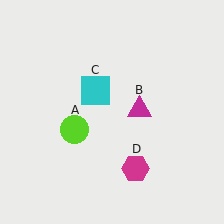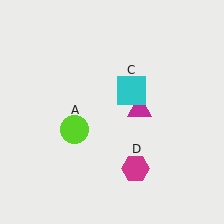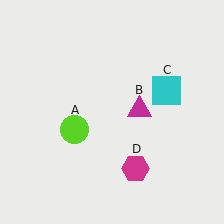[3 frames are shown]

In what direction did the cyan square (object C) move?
The cyan square (object C) moved right.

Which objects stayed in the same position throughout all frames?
Lime circle (object A) and magenta triangle (object B) and magenta hexagon (object D) remained stationary.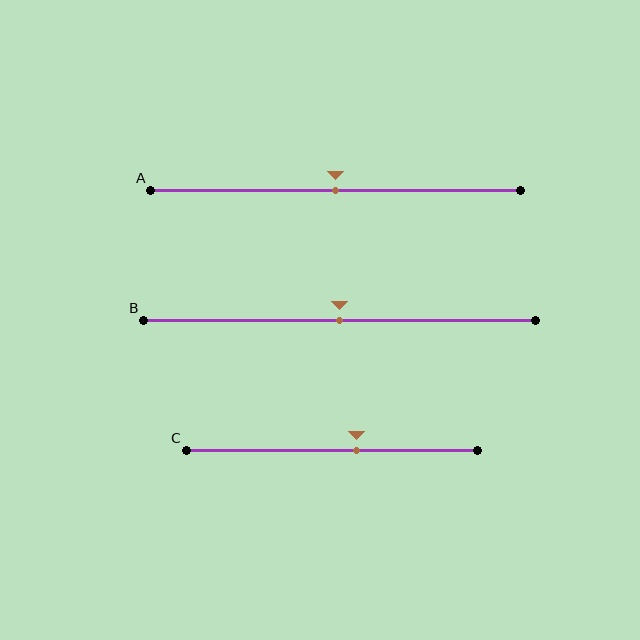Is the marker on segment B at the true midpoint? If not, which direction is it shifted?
Yes, the marker on segment B is at the true midpoint.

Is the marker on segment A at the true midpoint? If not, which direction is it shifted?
Yes, the marker on segment A is at the true midpoint.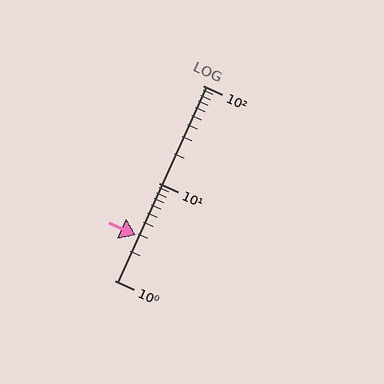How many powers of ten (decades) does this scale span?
The scale spans 2 decades, from 1 to 100.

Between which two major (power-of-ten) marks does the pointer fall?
The pointer is between 1 and 10.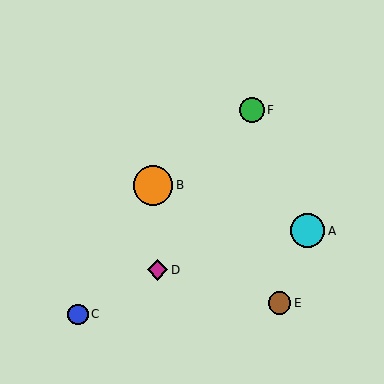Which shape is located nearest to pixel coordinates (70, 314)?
The blue circle (labeled C) at (78, 314) is nearest to that location.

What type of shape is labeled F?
Shape F is a green circle.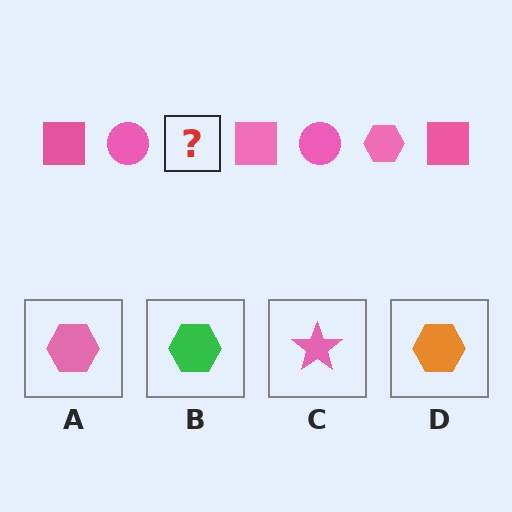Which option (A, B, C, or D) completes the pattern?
A.